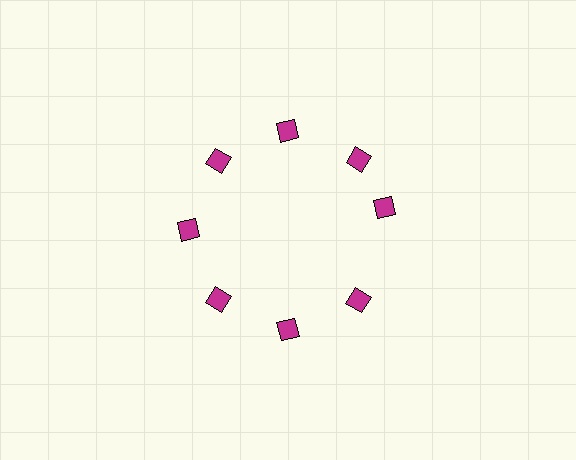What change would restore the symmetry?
The symmetry would be restored by rotating it back into even spacing with its neighbors so that all 8 diamonds sit at equal angles and equal distance from the center.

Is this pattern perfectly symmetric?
No. The 8 magenta diamonds are arranged in a ring, but one element near the 3 o'clock position is rotated out of alignment along the ring, breaking the 8-fold rotational symmetry.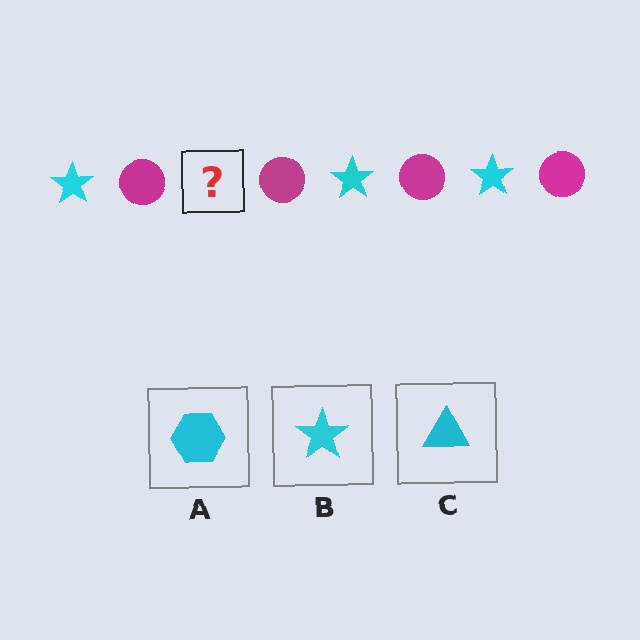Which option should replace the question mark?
Option B.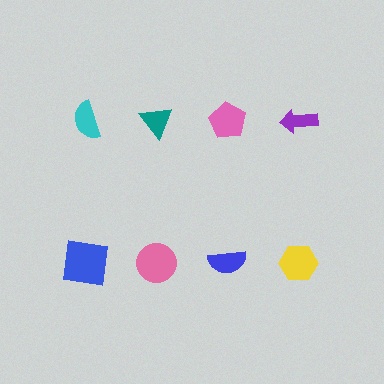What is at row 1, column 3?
A pink pentagon.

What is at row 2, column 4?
A yellow hexagon.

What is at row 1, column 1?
A cyan semicircle.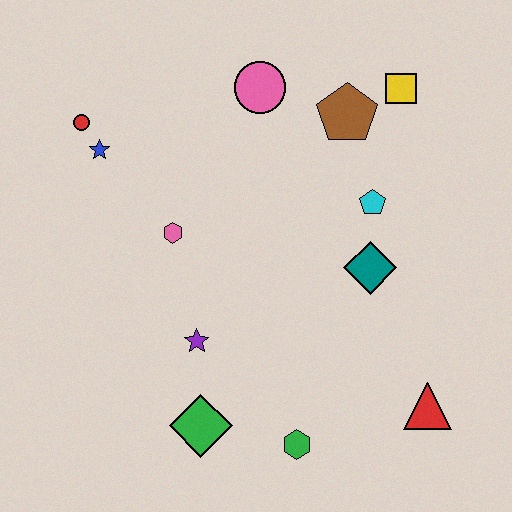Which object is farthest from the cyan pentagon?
The red circle is farthest from the cyan pentagon.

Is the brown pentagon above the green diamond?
Yes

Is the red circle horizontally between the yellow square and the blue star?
No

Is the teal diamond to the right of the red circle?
Yes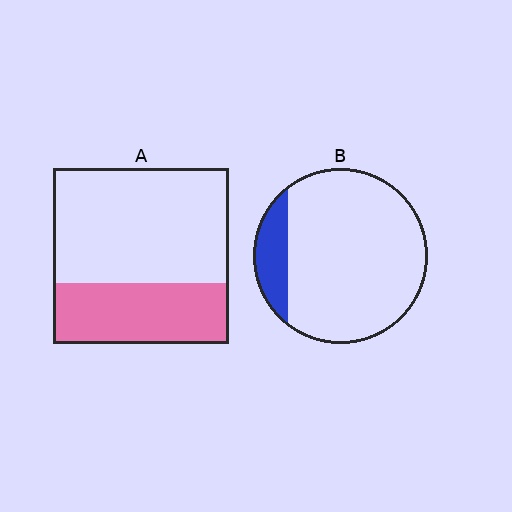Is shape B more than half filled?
No.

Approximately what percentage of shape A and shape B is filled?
A is approximately 35% and B is approximately 15%.